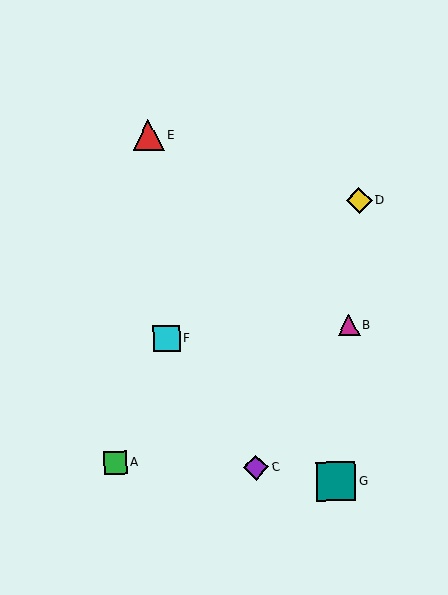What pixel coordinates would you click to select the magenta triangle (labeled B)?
Click at (349, 325) to select the magenta triangle B.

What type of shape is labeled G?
Shape G is a teal square.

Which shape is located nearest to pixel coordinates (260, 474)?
The purple diamond (labeled C) at (256, 467) is nearest to that location.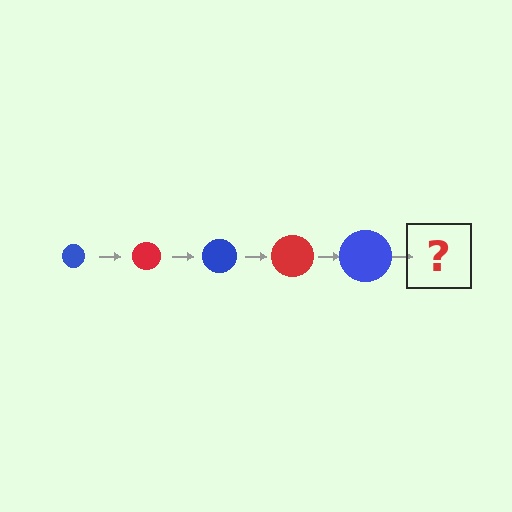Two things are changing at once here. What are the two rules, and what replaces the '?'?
The two rules are that the circle grows larger each step and the color cycles through blue and red. The '?' should be a red circle, larger than the previous one.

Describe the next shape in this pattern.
It should be a red circle, larger than the previous one.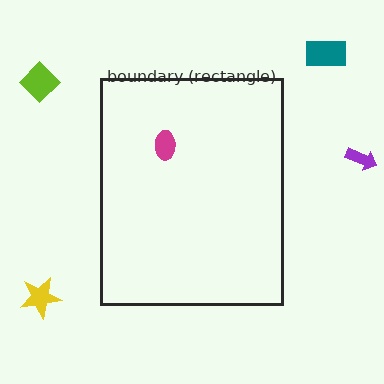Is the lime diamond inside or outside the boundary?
Outside.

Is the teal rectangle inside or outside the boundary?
Outside.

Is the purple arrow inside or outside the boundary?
Outside.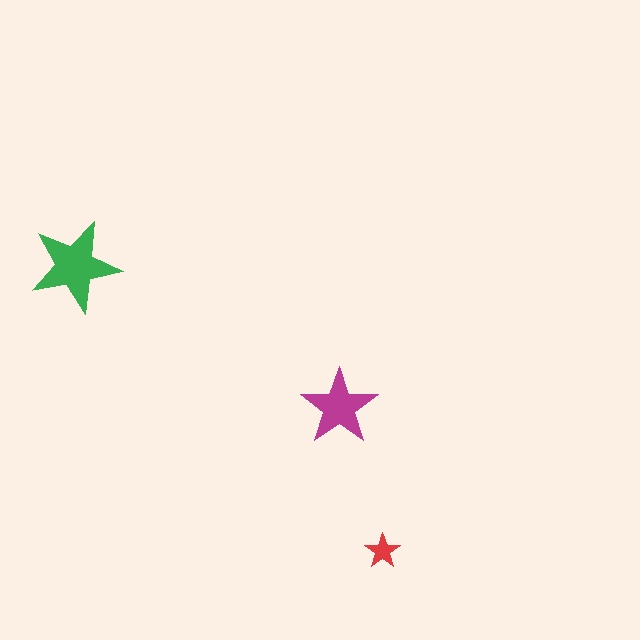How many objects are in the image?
There are 3 objects in the image.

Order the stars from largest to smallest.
the green one, the magenta one, the red one.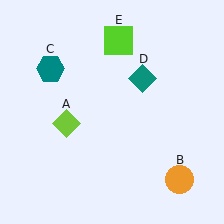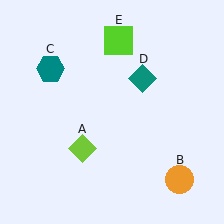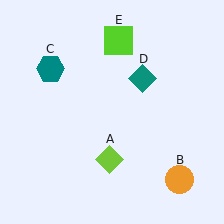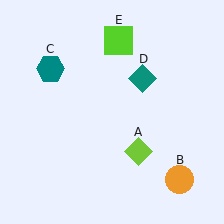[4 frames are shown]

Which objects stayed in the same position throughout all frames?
Orange circle (object B) and teal hexagon (object C) and teal diamond (object D) and lime square (object E) remained stationary.